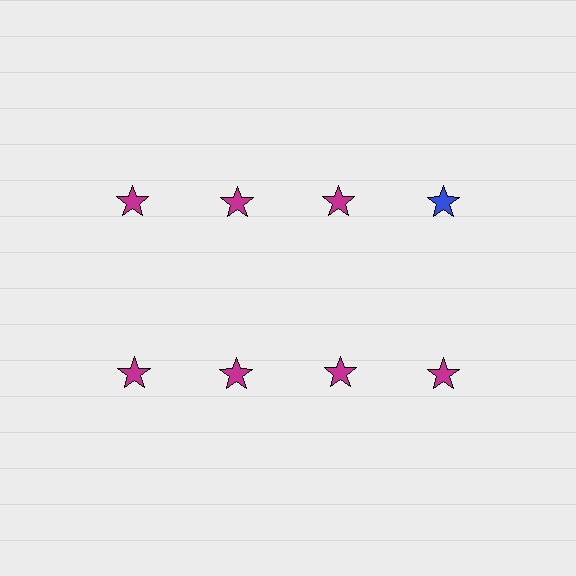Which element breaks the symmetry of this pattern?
The blue star in the top row, second from right column breaks the symmetry. All other shapes are magenta stars.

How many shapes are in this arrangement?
There are 8 shapes arranged in a grid pattern.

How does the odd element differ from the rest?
It has a different color: blue instead of magenta.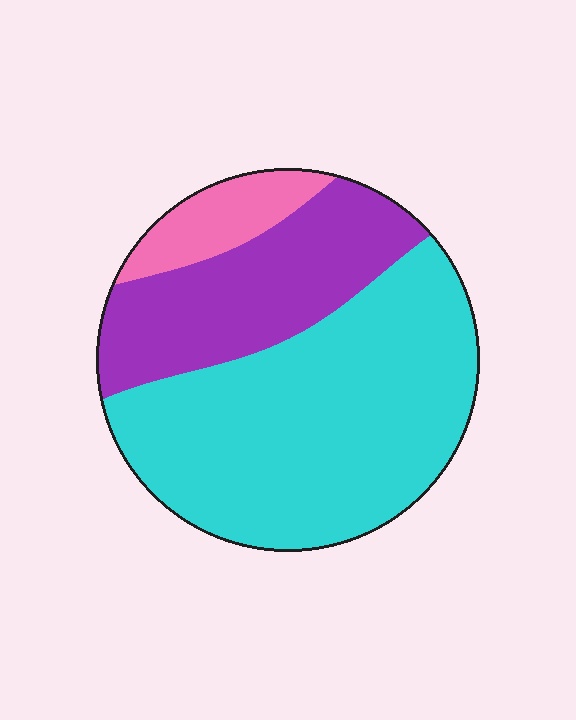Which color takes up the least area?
Pink, at roughly 10%.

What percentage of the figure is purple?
Purple takes up between a sixth and a third of the figure.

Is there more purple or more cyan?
Cyan.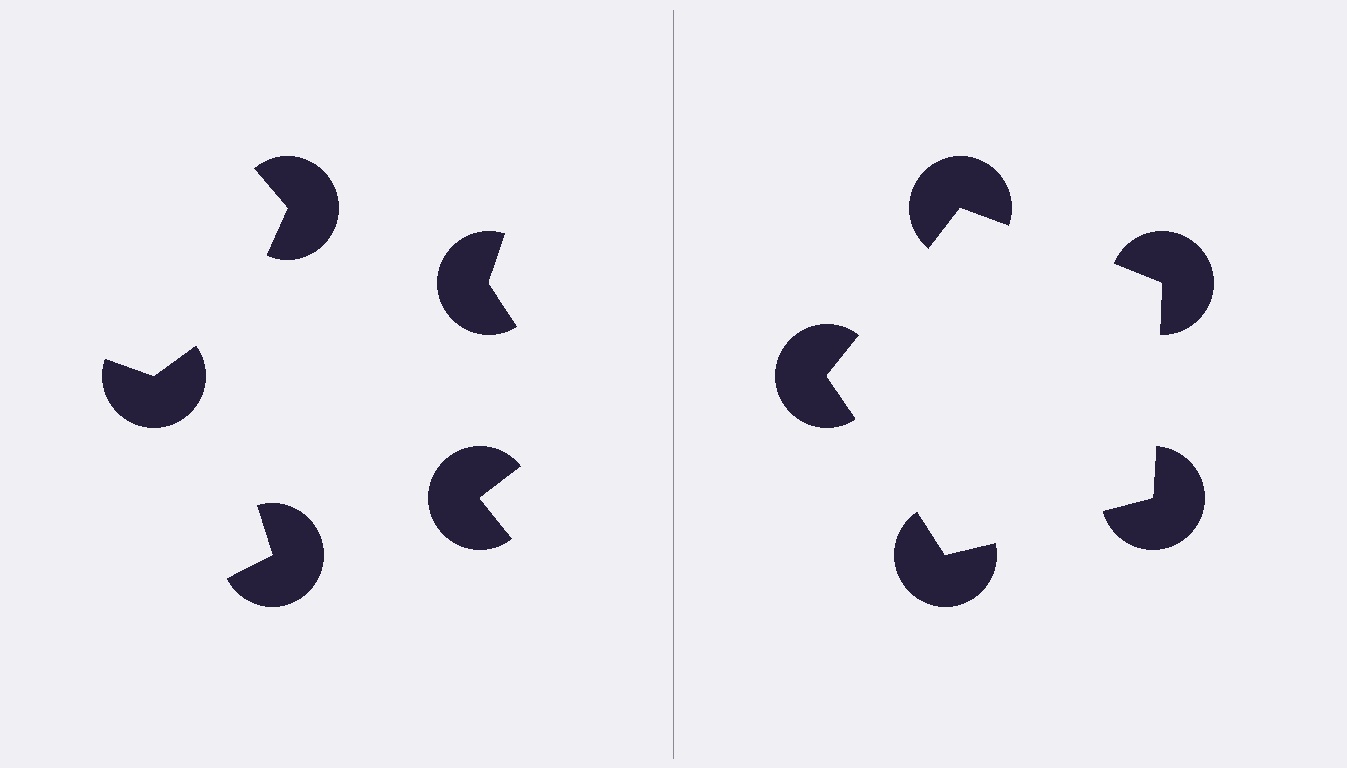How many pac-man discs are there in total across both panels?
10 — 5 on each side.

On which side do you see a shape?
An illusory pentagon appears on the right side. On the left side the wedge cuts are rotated, so no coherent shape forms.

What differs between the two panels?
The pac-man discs are positioned identically on both sides; only the wedge orientations differ. On the right they align to a pentagon; on the left they are misaligned.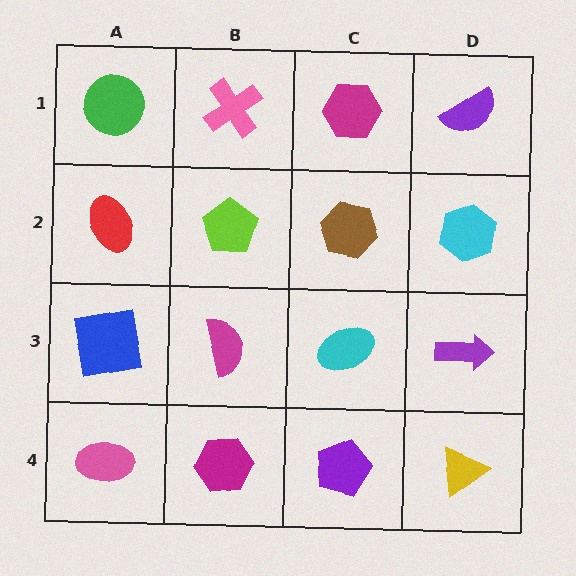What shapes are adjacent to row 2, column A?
A green circle (row 1, column A), a blue square (row 3, column A), a lime pentagon (row 2, column B).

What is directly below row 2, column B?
A magenta semicircle.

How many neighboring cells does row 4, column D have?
2.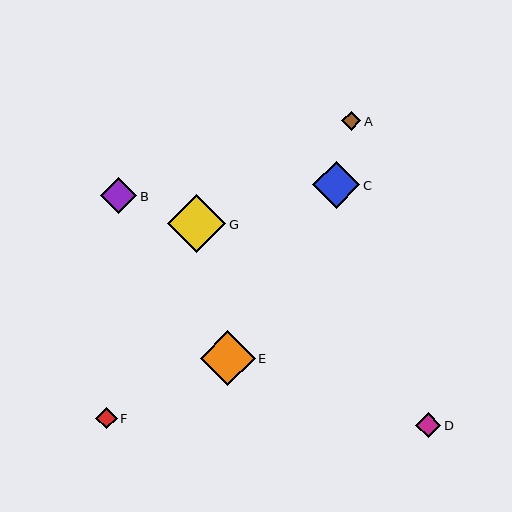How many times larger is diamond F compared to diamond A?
Diamond F is approximately 1.1 times the size of diamond A.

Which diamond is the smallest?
Diamond A is the smallest with a size of approximately 19 pixels.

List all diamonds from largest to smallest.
From largest to smallest: G, E, C, B, D, F, A.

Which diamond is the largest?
Diamond G is the largest with a size of approximately 58 pixels.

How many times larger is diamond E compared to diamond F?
Diamond E is approximately 2.6 times the size of diamond F.